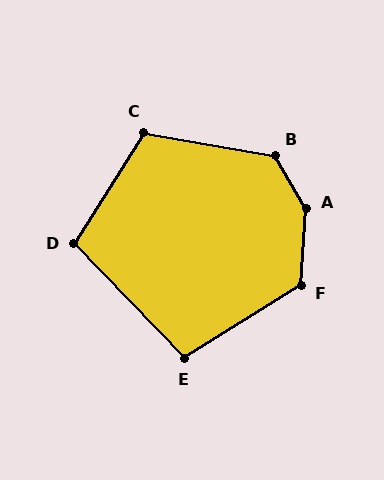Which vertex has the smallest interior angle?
E, at approximately 102 degrees.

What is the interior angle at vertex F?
Approximately 126 degrees (obtuse).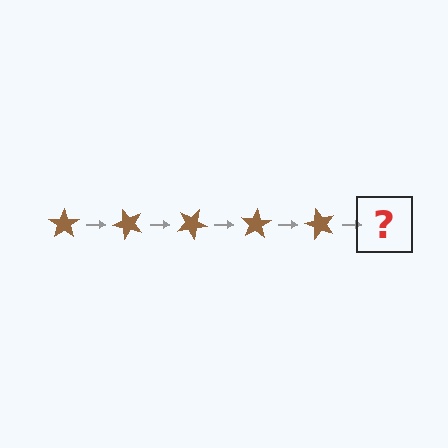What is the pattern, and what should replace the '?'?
The pattern is that the star rotates 50 degrees each step. The '?' should be a brown star rotated 250 degrees.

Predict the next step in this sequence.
The next step is a brown star rotated 250 degrees.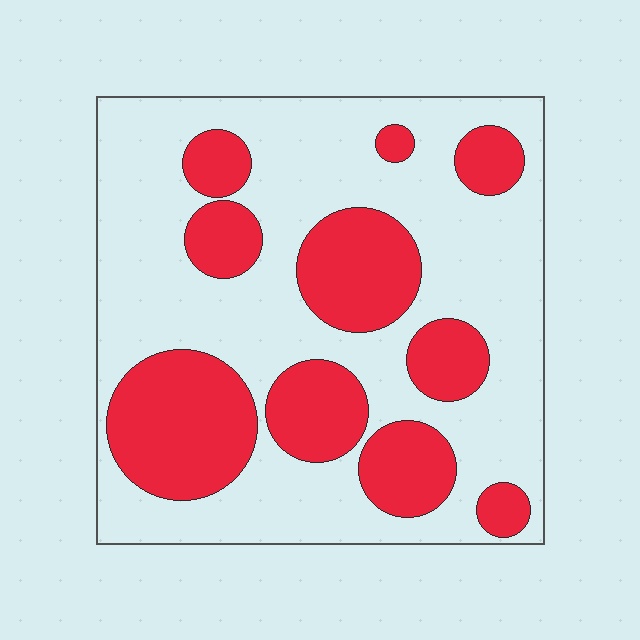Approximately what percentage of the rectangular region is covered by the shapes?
Approximately 35%.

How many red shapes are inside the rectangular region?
10.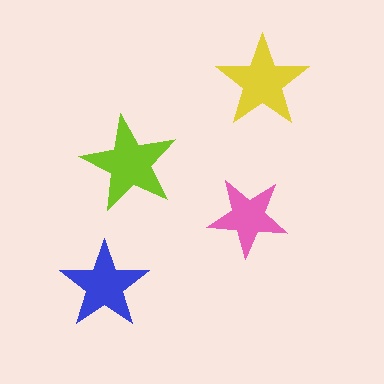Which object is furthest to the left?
The blue star is leftmost.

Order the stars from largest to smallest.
the lime one, the yellow one, the blue one, the pink one.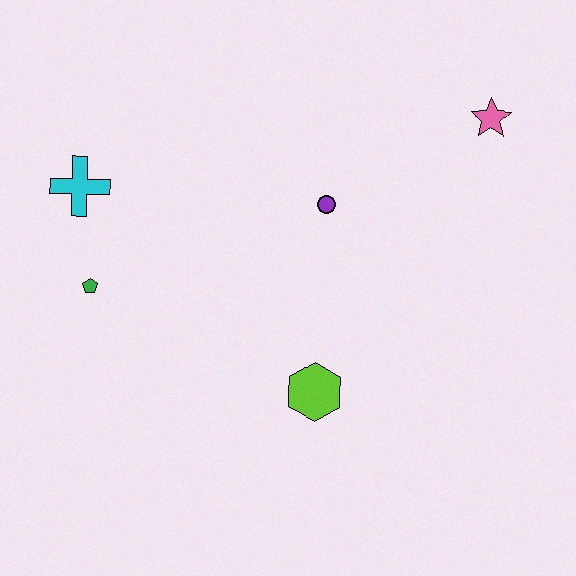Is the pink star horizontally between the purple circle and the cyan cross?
No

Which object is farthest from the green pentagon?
The pink star is farthest from the green pentagon.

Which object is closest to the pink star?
The purple circle is closest to the pink star.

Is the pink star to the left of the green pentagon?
No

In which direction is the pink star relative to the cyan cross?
The pink star is to the right of the cyan cross.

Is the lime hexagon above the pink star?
No